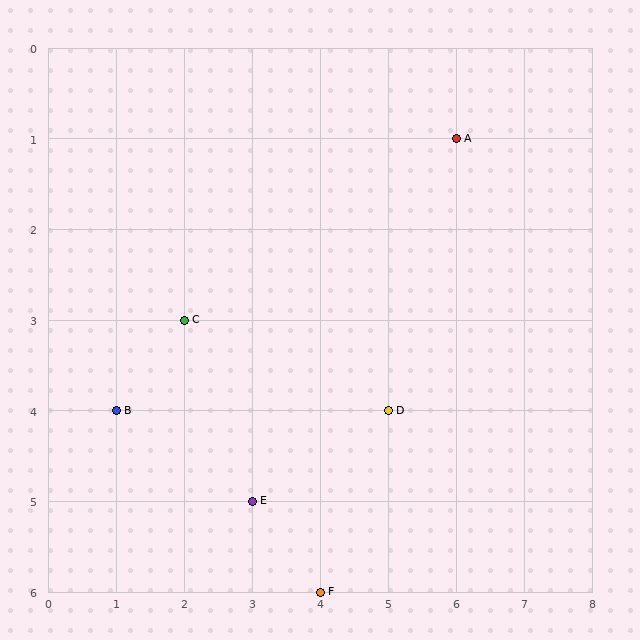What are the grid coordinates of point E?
Point E is at grid coordinates (3, 5).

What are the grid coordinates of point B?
Point B is at grid coordinates (1, 4).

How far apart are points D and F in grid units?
Points D and F are 1 column and 2 rows apart (about 2.2 grid units diagonally).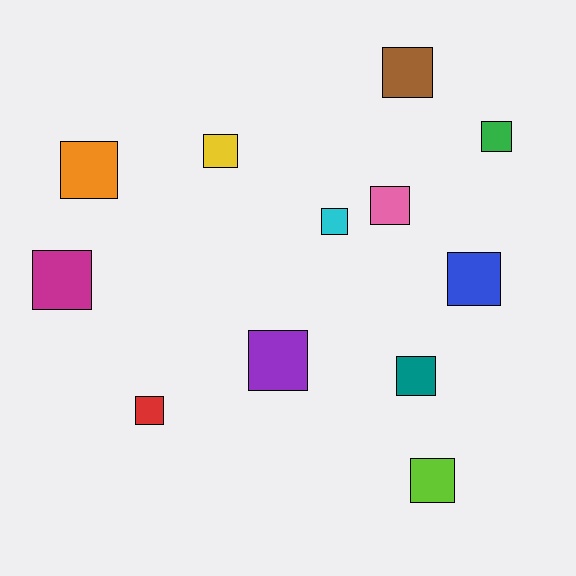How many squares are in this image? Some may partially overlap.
There are 12 squares.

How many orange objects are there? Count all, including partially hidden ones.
There is 1 orange object.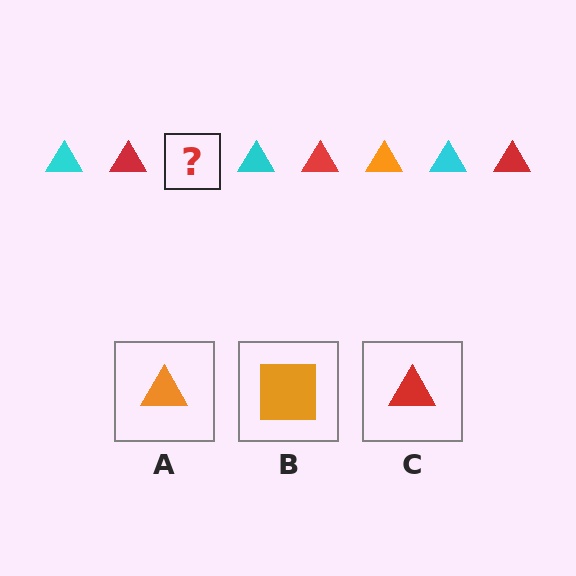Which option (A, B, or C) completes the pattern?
A.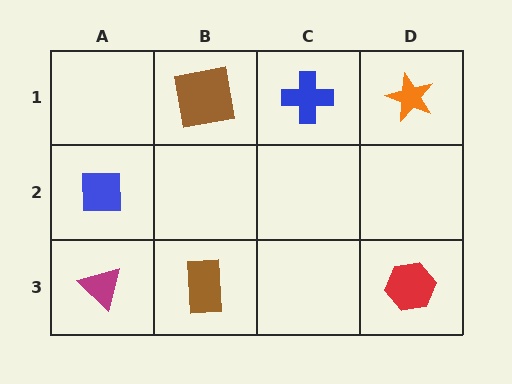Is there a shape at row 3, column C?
No, that cell is empty.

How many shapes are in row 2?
1 shape.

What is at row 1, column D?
An orange star.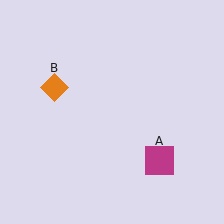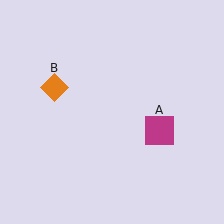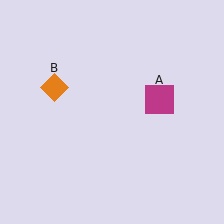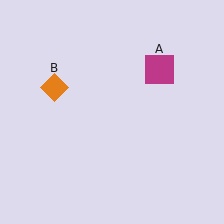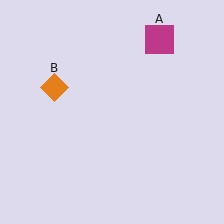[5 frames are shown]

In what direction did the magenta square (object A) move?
The magenta square (object A) moved up.